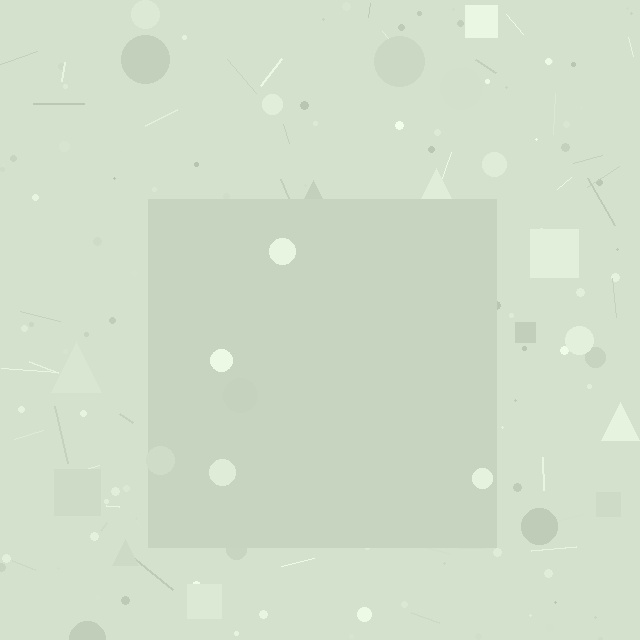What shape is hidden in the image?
A square is hidden in the image.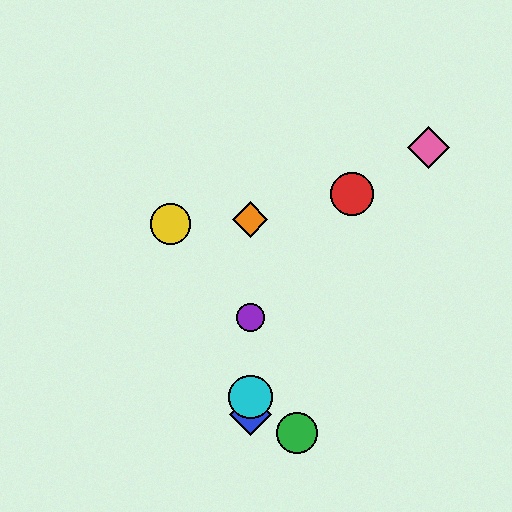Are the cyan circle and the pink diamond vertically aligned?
No, the cyan circle is at x≈250 and the pink diamond is at x≈429.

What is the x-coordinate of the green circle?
The green circle is at x≈297.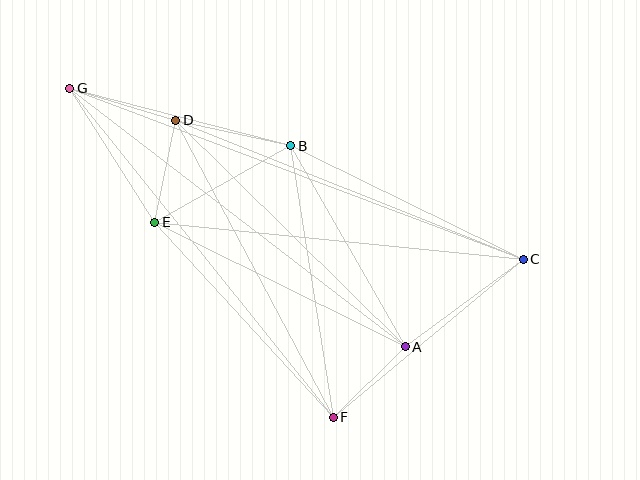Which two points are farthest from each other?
Points C and G are farthest from each other.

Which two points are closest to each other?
Points A and F are closest to each other.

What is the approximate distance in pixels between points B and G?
The distance between B and G is approximately 228 pixels.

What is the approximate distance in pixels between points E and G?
The distance between E and G is approximately 159 pixels.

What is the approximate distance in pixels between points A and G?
The distance between A and G is approximately 424 pixels.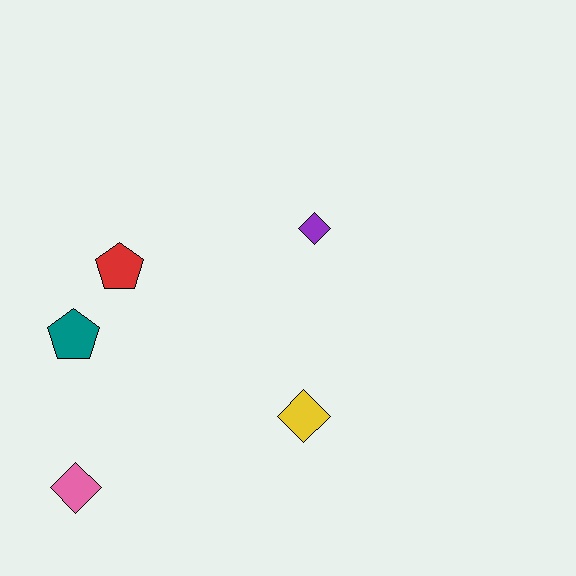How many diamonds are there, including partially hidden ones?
There are 3 diamonds.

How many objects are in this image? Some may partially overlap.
There are 5 objects.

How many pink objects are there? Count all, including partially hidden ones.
There is 1 pink object.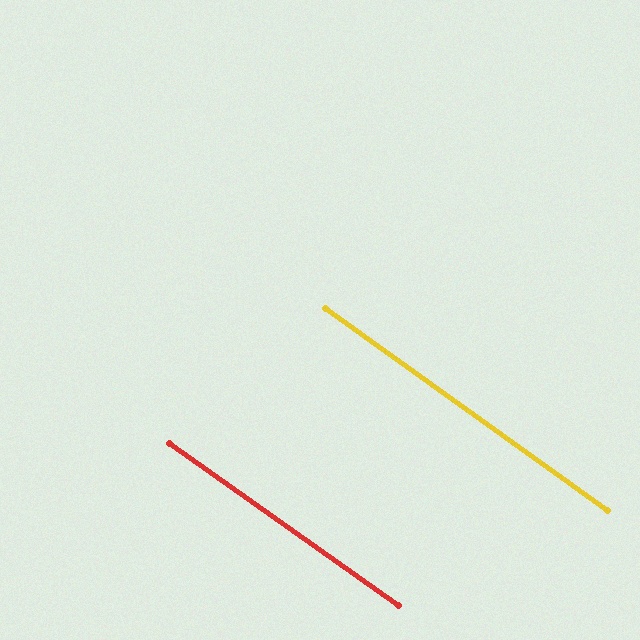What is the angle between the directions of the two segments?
Approximately 1 degree.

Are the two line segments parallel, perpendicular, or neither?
Parallel — their directions differ by only 0.5°.